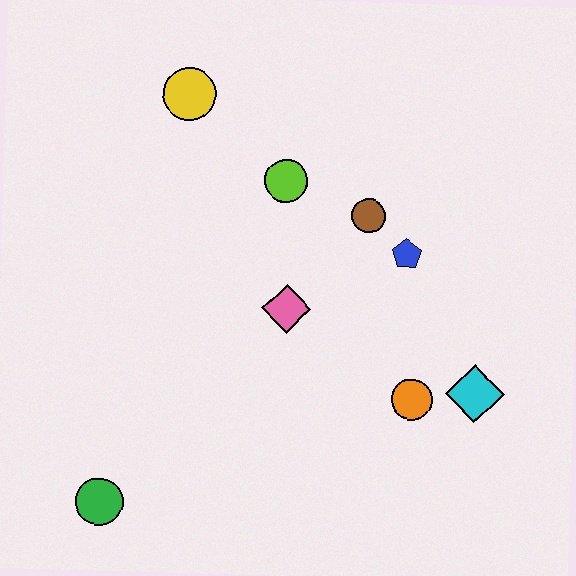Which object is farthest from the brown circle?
The green circle is farthest from the brown circle.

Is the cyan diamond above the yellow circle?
No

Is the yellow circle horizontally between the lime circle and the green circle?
Yes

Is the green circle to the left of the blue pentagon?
Yes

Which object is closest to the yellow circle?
The lime circle is closest to the yellow circle.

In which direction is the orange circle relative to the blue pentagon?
The orange circle is below the blue pentagon.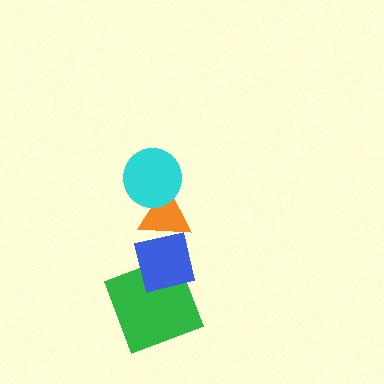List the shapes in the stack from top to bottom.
From top to bottom: the cyan circle, the orange triangle, the blue square, the green square.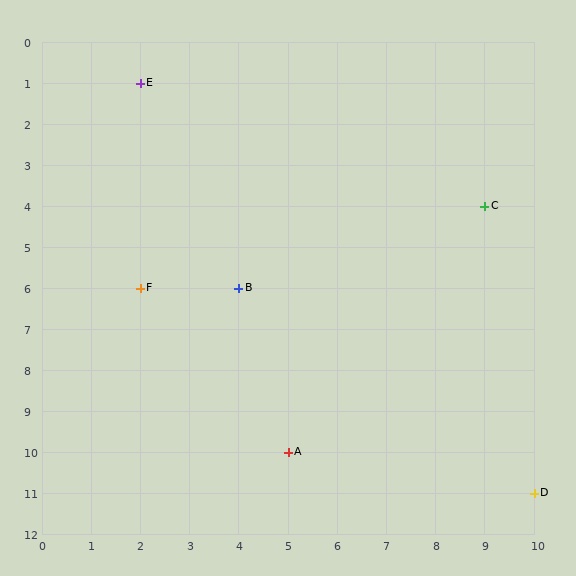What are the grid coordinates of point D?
Point D is at grid coordinates (10, 11).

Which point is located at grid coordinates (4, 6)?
Point B is at (4, 6).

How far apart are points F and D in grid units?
Points F and D are 8 columns and 5 rows apart (about 9.4 grid units diagonally).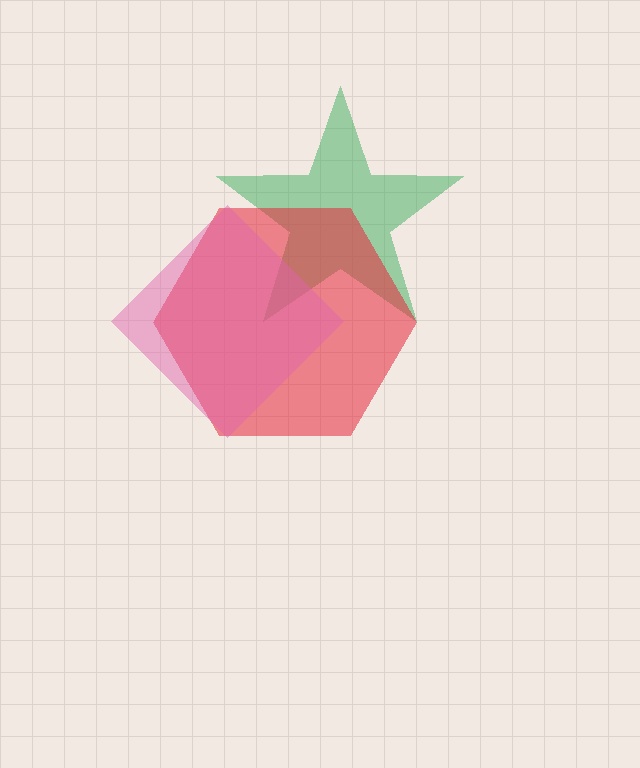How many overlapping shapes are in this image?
There are 3 overlapping shapes in the image.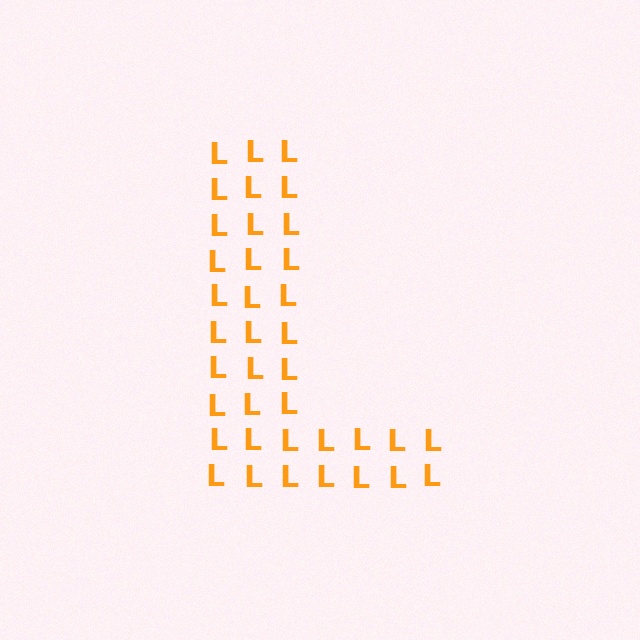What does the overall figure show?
The overall figure shows the letter L.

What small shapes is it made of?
It is made of small letter L's.